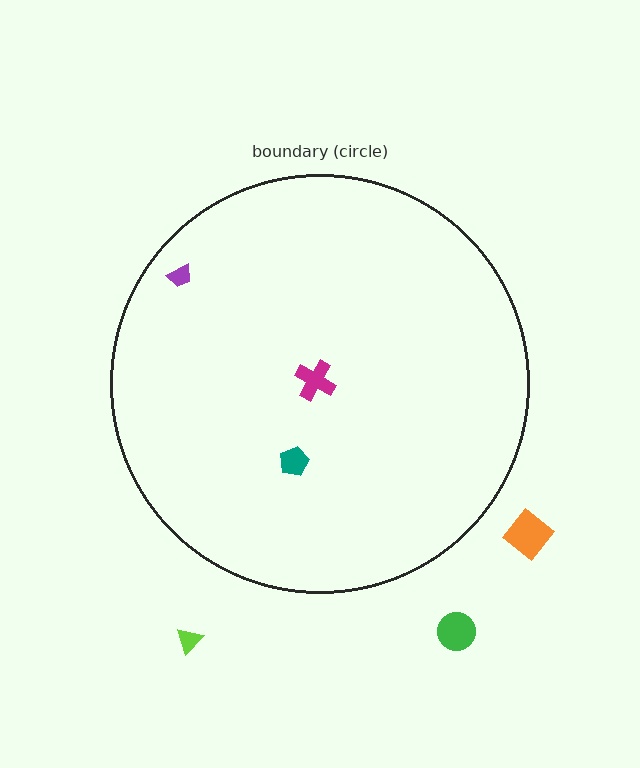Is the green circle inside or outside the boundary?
Outside.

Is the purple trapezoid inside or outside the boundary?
Inside.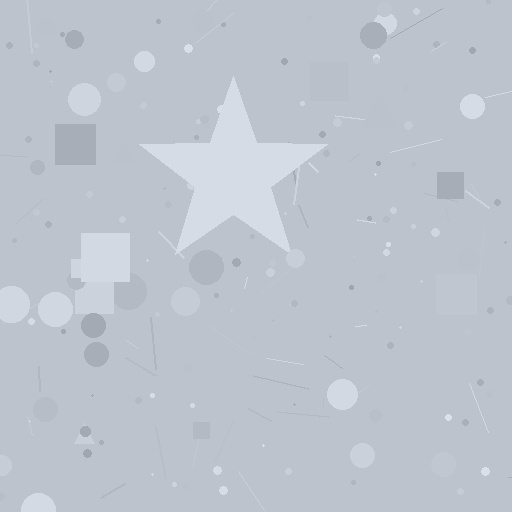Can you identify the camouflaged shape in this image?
The camouflaged shape is a star.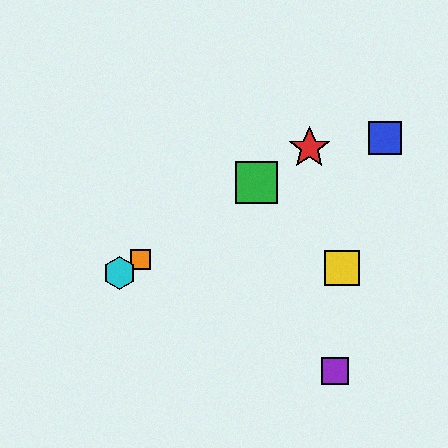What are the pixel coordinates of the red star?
The red star is at (309, 148).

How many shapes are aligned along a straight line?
4 shapes (the red star, the green square, the orange square, the cyan hexagon) are aligned along a straight line.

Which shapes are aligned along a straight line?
The red star, the green square, the orange square, the cyan hexagon are aligned along a straight line.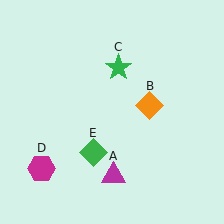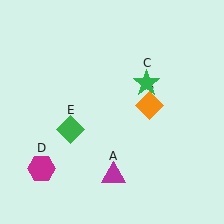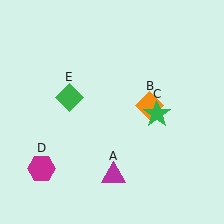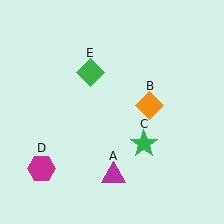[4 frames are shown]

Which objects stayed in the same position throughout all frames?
Magenta triangle (object A) and orange diamond (object B) and magenta hexagon (object D) remained stationary.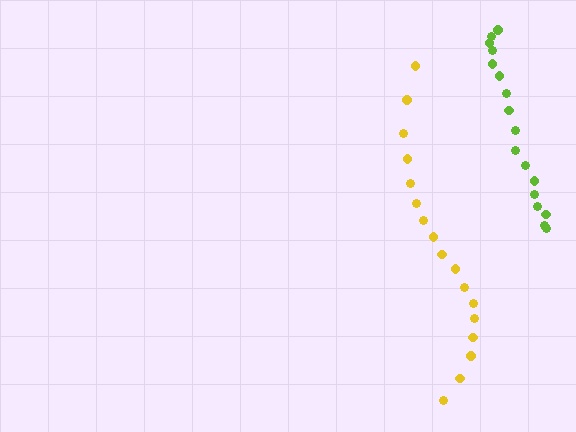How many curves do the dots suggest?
There are 2 distinct paths.